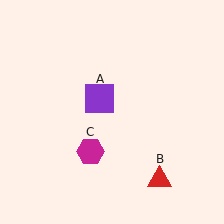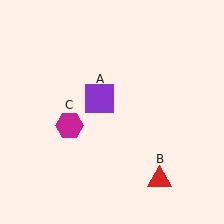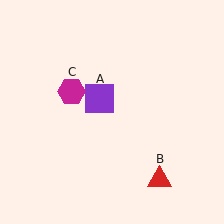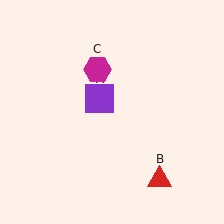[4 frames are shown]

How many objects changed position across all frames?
1 object changed position: magenta hexagon (object C).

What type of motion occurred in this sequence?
The magenta hexagon (object C) rotated clockwise around the center of the scene.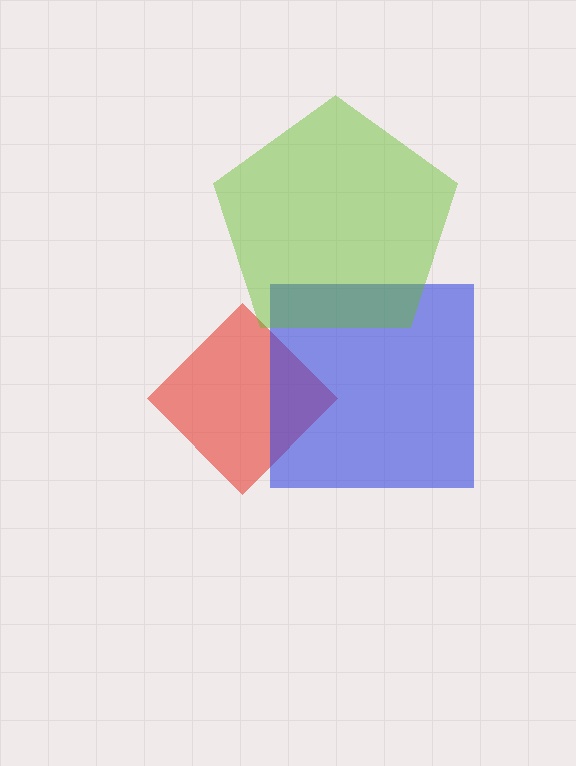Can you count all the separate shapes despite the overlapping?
Yes, there are 3 separate shapes.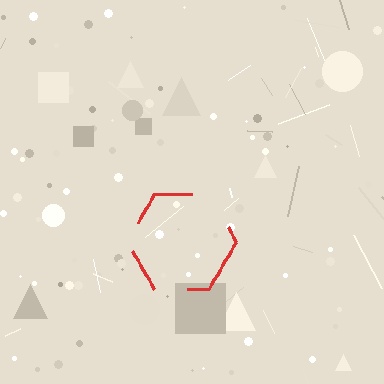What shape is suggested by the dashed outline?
The dashed outline suggests a hexagon.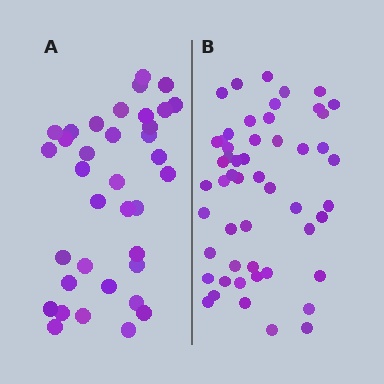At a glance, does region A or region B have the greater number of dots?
Region B (the right region) has more dots.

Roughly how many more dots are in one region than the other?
Region B has approximately 15 more dots than region A.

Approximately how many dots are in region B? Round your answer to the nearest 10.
About 50 dots. (The exact count is 52, which rounds to 50.)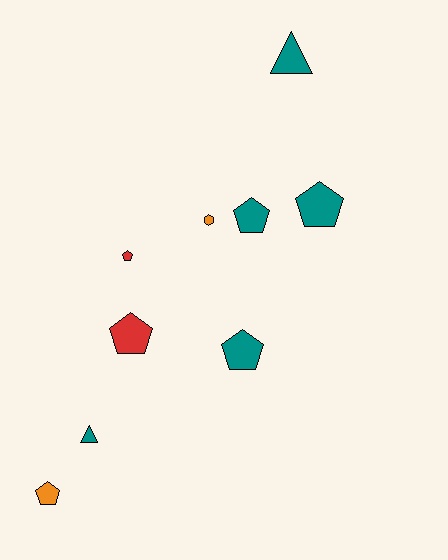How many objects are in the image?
There are 9 objects.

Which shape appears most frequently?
Pentagon, with 6 objects.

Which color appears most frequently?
Teal, with 5 objects.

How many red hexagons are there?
There are no red hexagons.